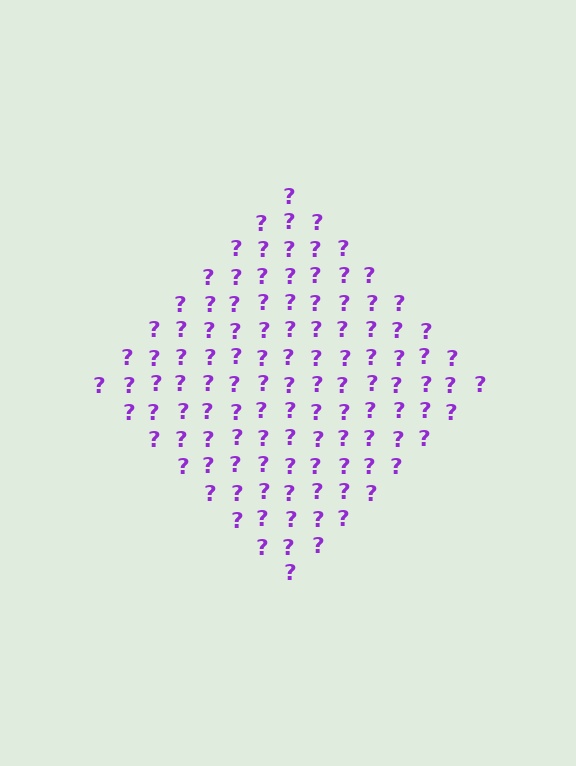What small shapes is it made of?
It is made of small question marks.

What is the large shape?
The large shape is a diamond.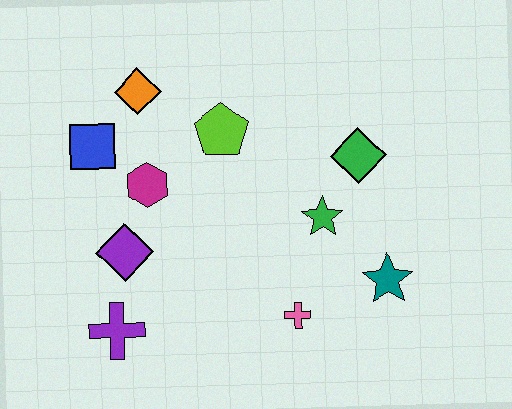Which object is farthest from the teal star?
The blue square is farthest from the teal star.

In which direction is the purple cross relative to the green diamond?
The purple cross is to the left of the green diamond.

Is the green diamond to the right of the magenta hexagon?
Yes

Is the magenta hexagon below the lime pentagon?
Yes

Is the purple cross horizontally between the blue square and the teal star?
Yes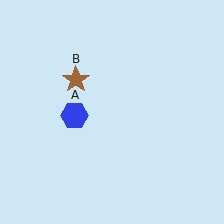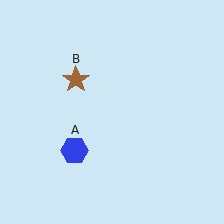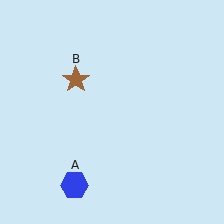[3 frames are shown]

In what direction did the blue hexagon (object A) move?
The blue hexagon (object A) moved down.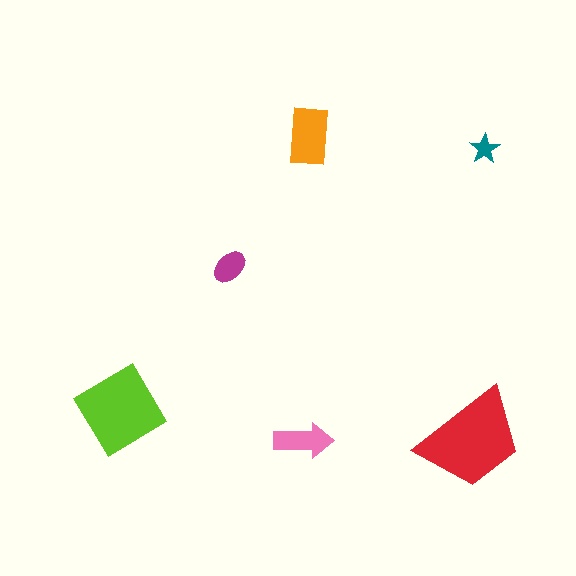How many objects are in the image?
There are 6 objects in the image.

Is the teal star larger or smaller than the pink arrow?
Smaller.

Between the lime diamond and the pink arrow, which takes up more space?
The lime diamond.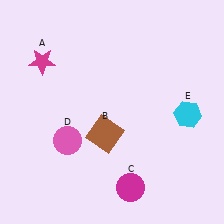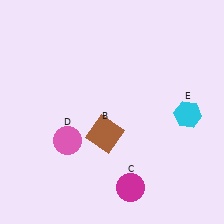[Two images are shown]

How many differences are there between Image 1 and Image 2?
There is 1 difference between the two images.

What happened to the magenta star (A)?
The magenta star (A) was removed in Image 2. It was in the top-left area of Image 1.